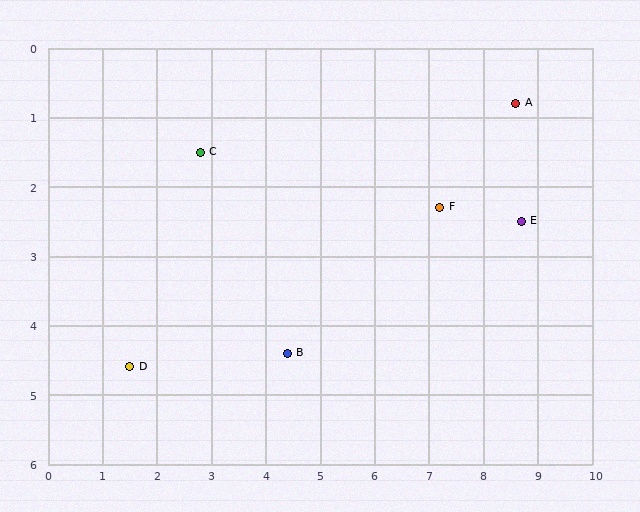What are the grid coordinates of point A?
Point A is at approximately (8.6, 0.8).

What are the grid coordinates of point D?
Point D is at approximately (1.5, 4.6).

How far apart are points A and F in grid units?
Points A and F are about 2.1 grid units apart.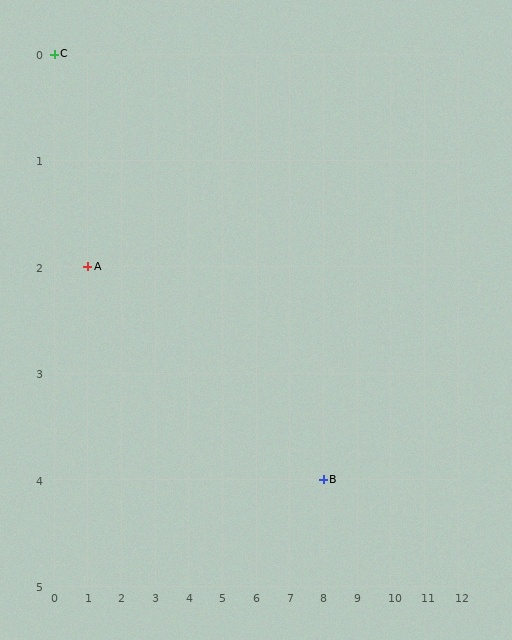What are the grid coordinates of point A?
Point A is at grid coordinates (1, 2).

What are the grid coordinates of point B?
Point B is at grid coordinates (8, 4).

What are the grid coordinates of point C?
Point C is at grid coordinates (0, 0).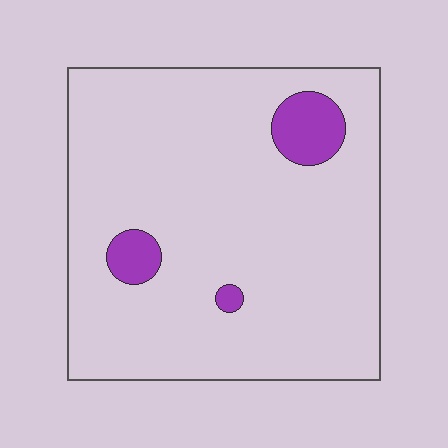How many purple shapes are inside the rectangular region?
3.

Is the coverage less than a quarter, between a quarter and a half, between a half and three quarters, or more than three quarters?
Less than a quarter.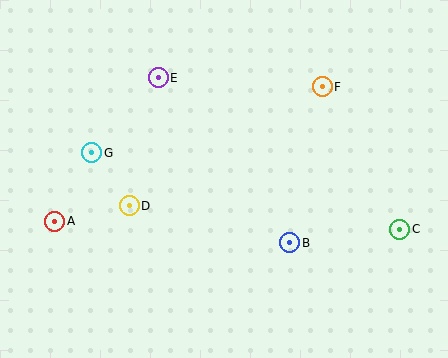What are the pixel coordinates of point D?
Point D is at (129, 206).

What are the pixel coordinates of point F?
Point F is at (322, 87).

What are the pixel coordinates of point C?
Point C is at (400, 229).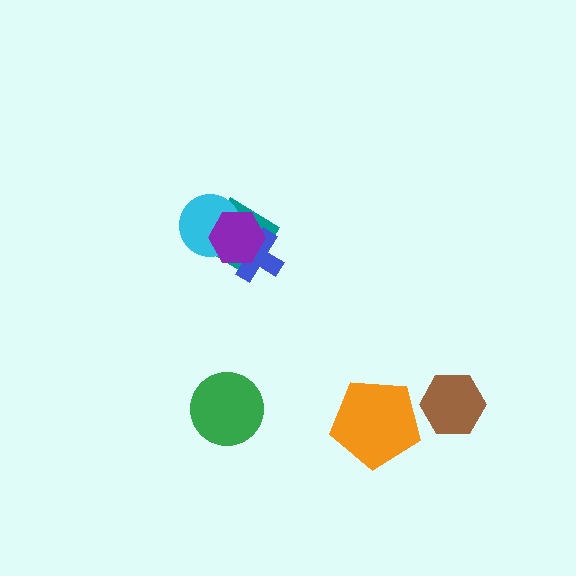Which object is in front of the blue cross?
The purple hexagon is in front of the blue cross.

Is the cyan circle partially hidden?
Yes, it is partially covered by another shape.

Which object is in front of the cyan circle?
The purple hexagon is in front of the cyan circle.